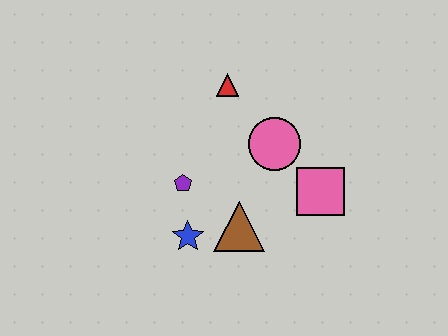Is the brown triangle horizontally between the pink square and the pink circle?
No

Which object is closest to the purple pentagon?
The blue star is closest to the purple pentagon.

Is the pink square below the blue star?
No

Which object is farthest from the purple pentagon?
The pink square is farthest from the purple pentagon.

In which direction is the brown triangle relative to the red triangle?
The brown triangle is below the red triangle.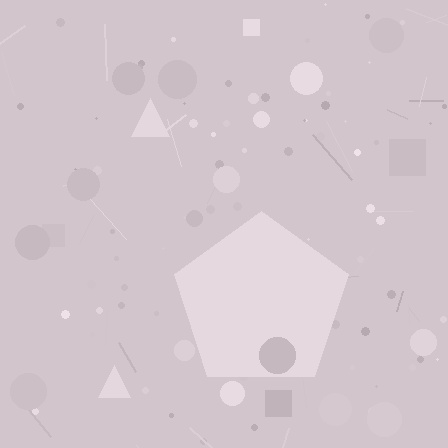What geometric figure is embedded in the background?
A pentagon is embedded in the background.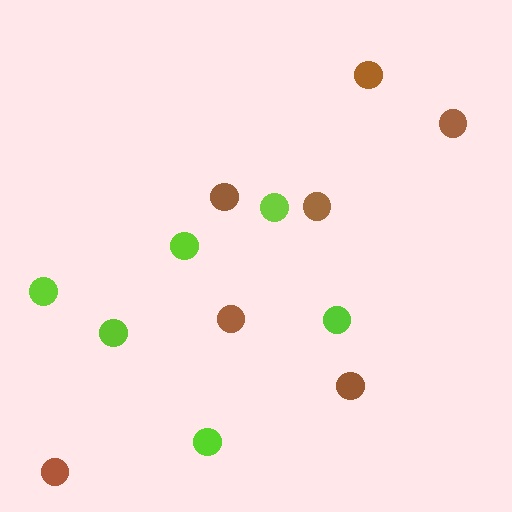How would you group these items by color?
There are 2 groups: one group of lime circles (6) and one group of brown circles (7).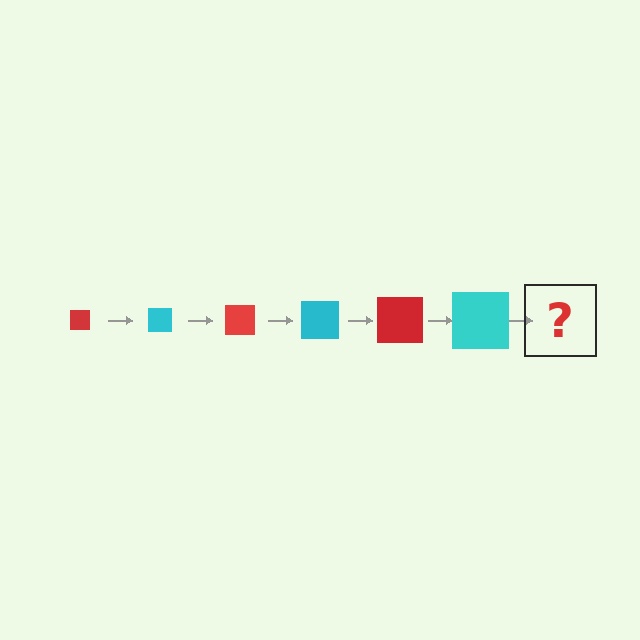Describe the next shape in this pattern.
It should be a red square, larger than the previous one.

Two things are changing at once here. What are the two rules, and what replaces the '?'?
The two rules are that the square grows larger each step and the color cycles through red and cyan. The '?' should be a red square, larger than the previous one.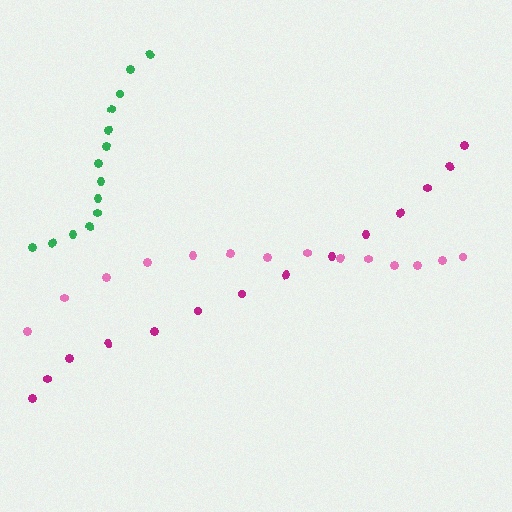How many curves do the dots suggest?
There are 3 distinct paths.